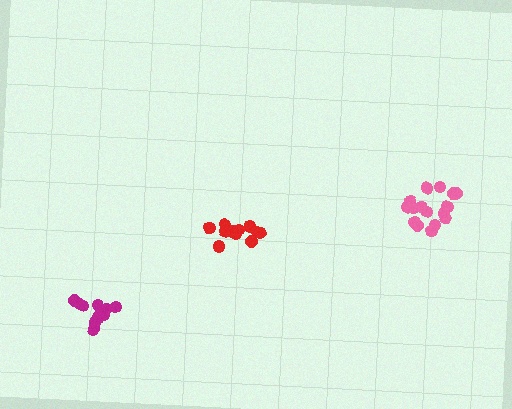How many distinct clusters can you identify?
There are 3 distinct clusters.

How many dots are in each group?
Group 1: 16 dots, Group 2: 11 dots, Group 3: 11 dots (38 total).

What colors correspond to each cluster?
The clusters are colored: pink, red, magenta.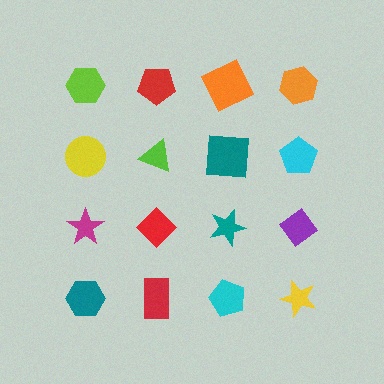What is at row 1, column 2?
A red pentagon.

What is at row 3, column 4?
A purple diamond.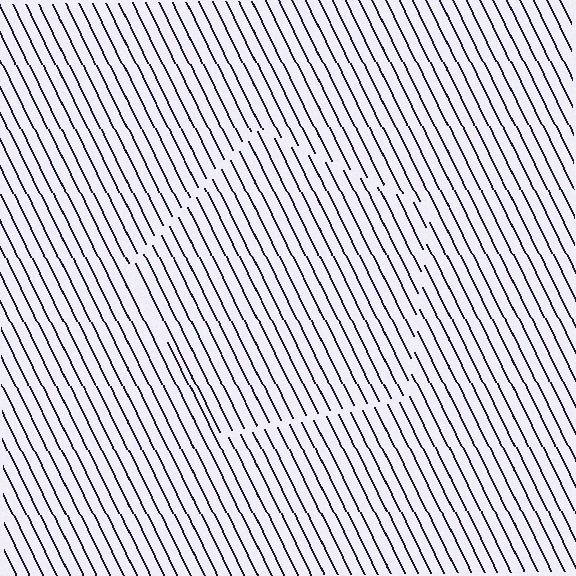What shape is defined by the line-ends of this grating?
An illusory pentagon. The interior of the shape contains the same grating, shifted by half a period — the contour is defined by the phase discontinuity where line-ends from the inner and outer gratings abut.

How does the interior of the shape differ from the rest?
The interior of the shape contains the same grating, shifted by half a period — the contour is defined by the phase discontinuity where line-ends from the inner and outer gratings abut.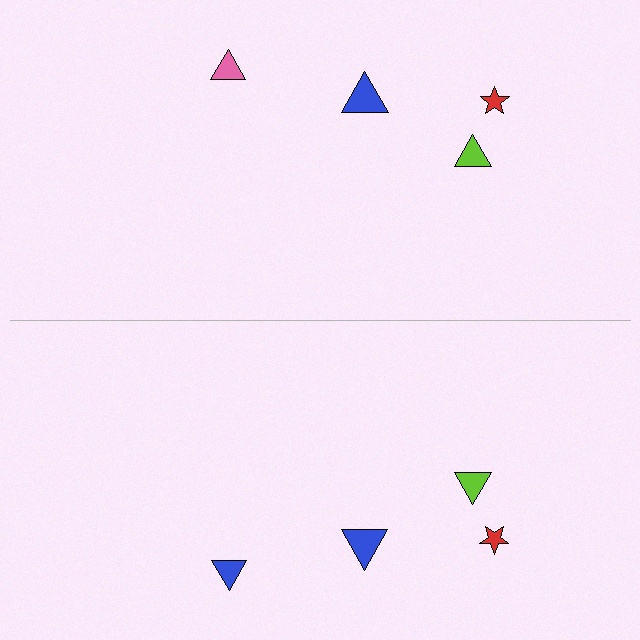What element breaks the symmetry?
The blue triangle on the bottom side breaks the symmetry — its mirror counterpart is pink.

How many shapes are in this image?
There are 8 shapes in this image.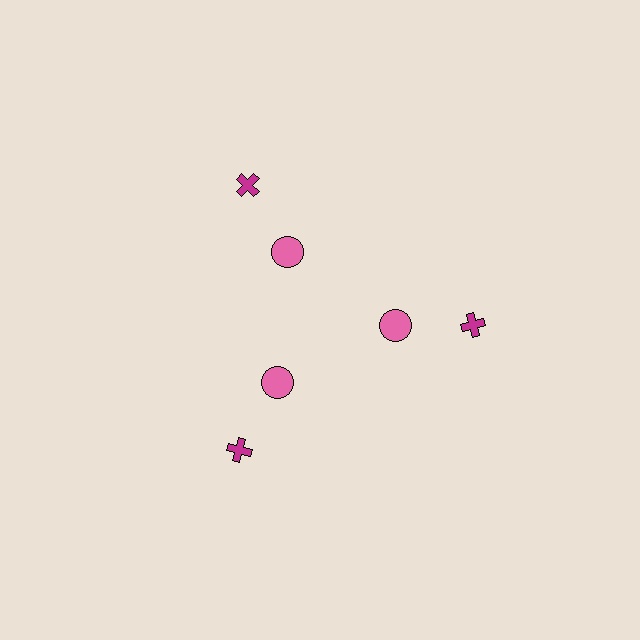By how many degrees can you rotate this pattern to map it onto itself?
The pattern maps onto itself every 120 degrees of rotation.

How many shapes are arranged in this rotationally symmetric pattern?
There are 6 shapes, arranged in 3 groups of 2.